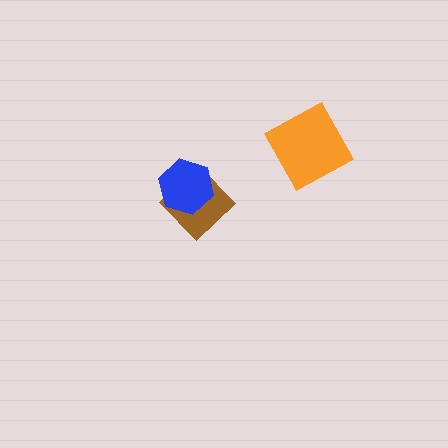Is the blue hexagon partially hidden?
No, no other shape covers it.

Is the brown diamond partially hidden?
Yes, it is partially covered by another shape.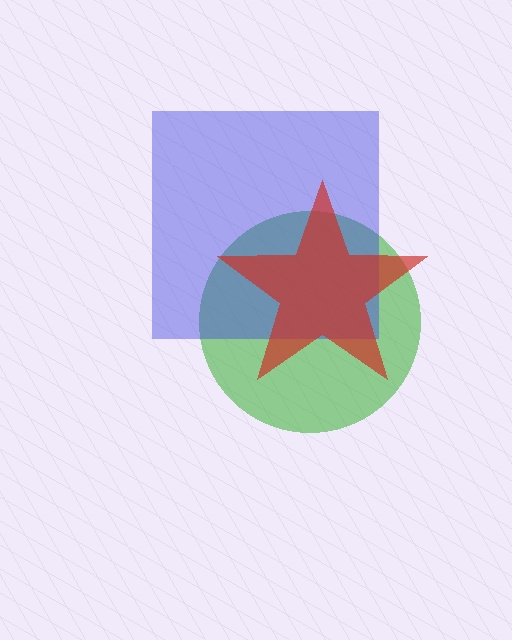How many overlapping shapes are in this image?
There are 3 overlapping shapes in the image.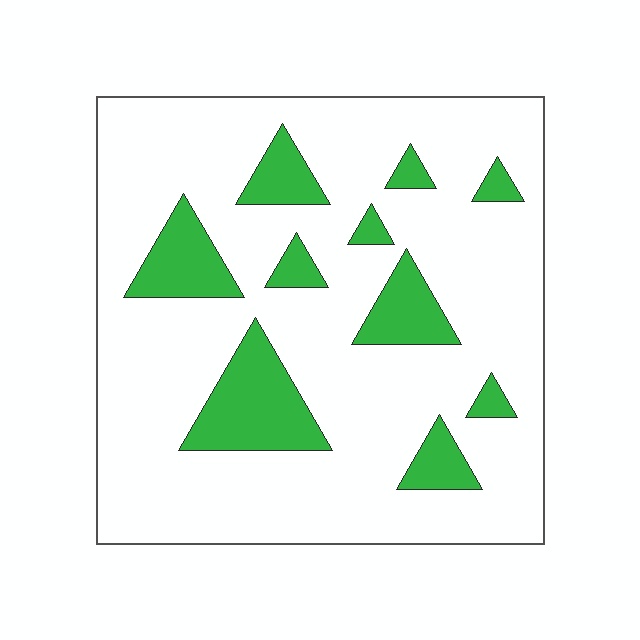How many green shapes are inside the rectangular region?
10.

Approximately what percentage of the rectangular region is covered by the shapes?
Approximately 20%.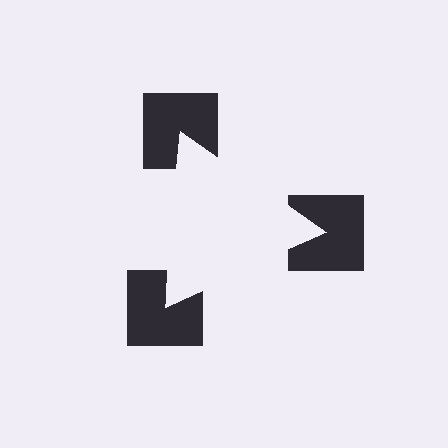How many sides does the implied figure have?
3 sides.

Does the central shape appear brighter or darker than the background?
It typically appears slightly brighter than the background, even though no actual brightness change is drawn.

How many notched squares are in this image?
There are 3 — one at each vertex of the illusory triangle.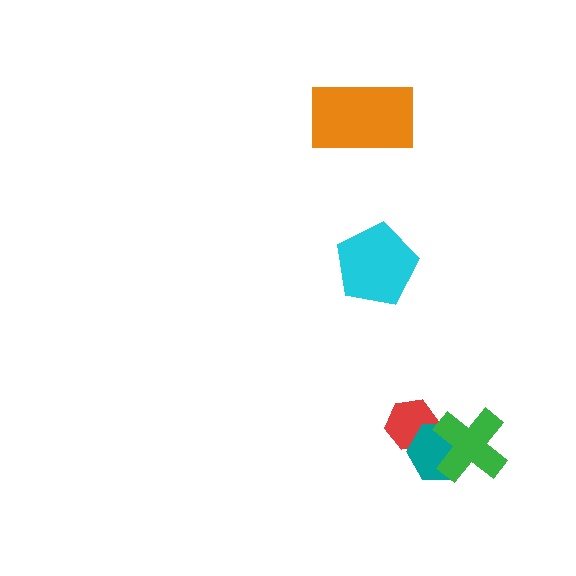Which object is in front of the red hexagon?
The teal hexagon is in front of the red hexagon.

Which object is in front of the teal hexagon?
The green cross is in front of the teal hexagon.